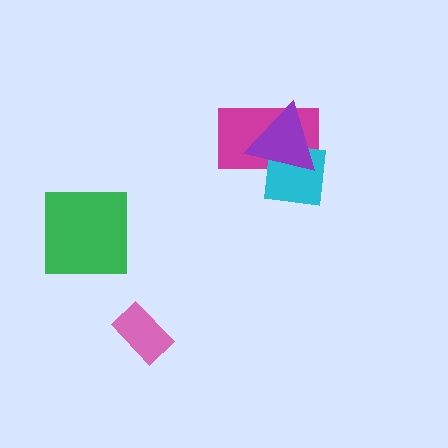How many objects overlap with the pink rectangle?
0 objects overlap with the pink rectangle.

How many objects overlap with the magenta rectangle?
2 objects overlap with the magenta rectangle.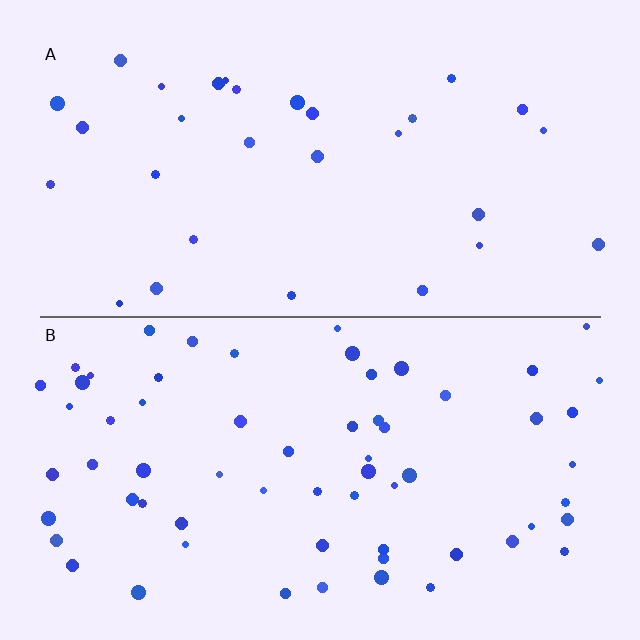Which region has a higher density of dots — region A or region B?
B (the bottom).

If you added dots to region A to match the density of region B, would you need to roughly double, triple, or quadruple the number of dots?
Approximately double.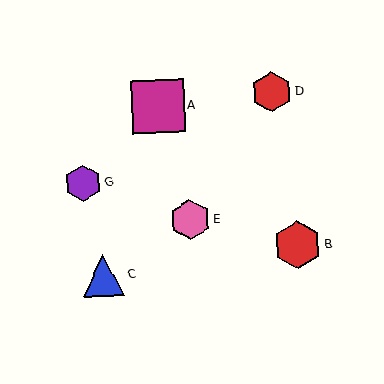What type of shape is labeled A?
Shape A is a magenta square.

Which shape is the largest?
The magenta square (labeled A) is the largest.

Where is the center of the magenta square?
The center of the magenta square is at (158, 106).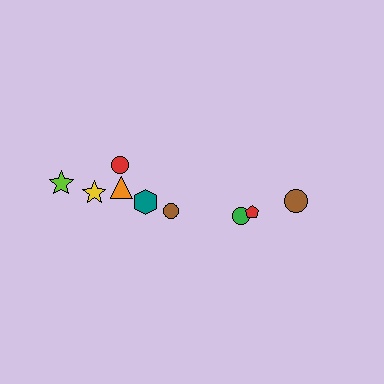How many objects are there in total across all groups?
There are 9 objects.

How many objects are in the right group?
There are 3 objects.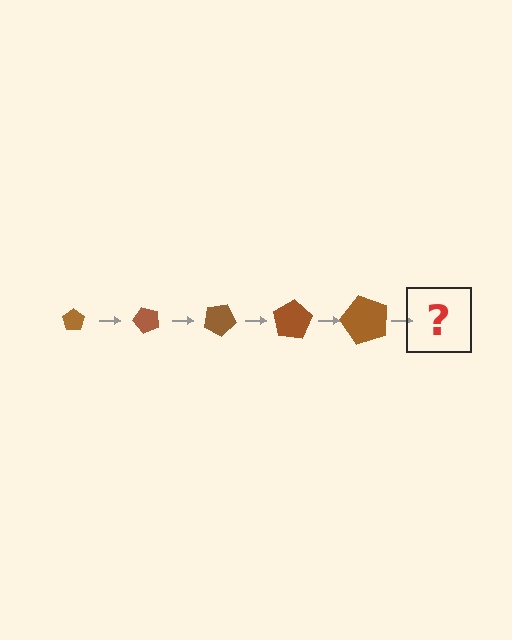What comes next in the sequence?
The next element should be a pentagon, larger than the previous one and rotated 250 degrees from the start.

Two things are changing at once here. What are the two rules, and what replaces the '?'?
The two rules are that the pentagon grows larger each step and it rotates 50 degrees each step. The '?' should be a pentagon, larger than the previous one and rotated 250 degrees from the start.